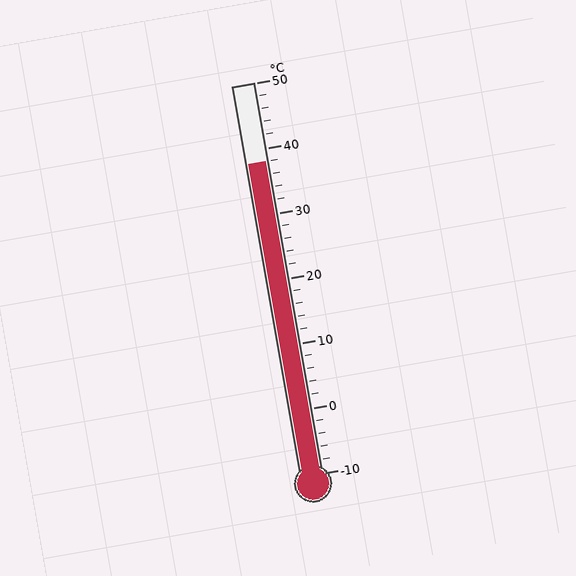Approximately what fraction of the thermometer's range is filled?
The thermometer is filled to approximately 80% of its range.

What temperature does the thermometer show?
The thermometer shows approximately 38°C.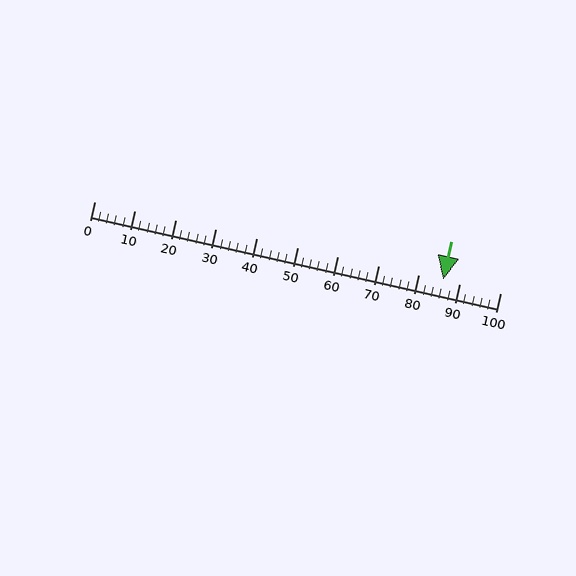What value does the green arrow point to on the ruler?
The green arrow points to approximately 86.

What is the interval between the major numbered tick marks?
The major tick marks are spaced 10 units apart.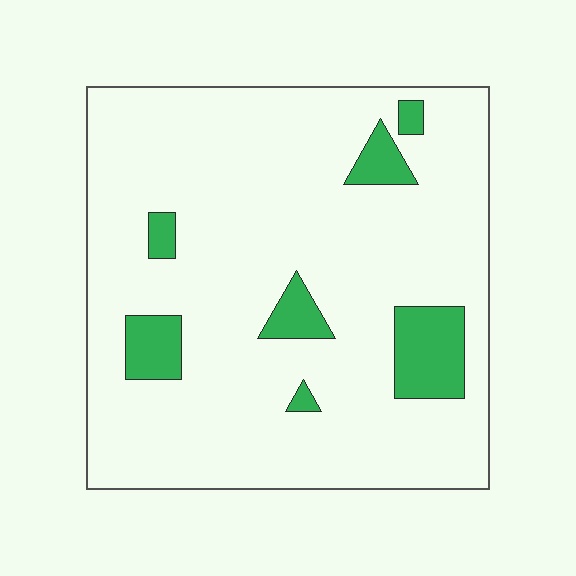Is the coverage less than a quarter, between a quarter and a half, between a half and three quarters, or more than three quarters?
Less than a quarter.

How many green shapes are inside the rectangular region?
7.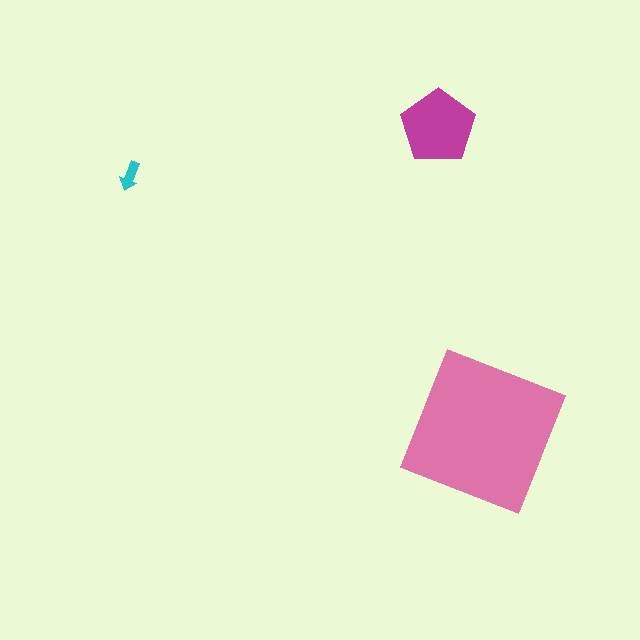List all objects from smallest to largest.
The cyan arrow, the magenta pentagon, the pink square.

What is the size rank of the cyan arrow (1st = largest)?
3rd.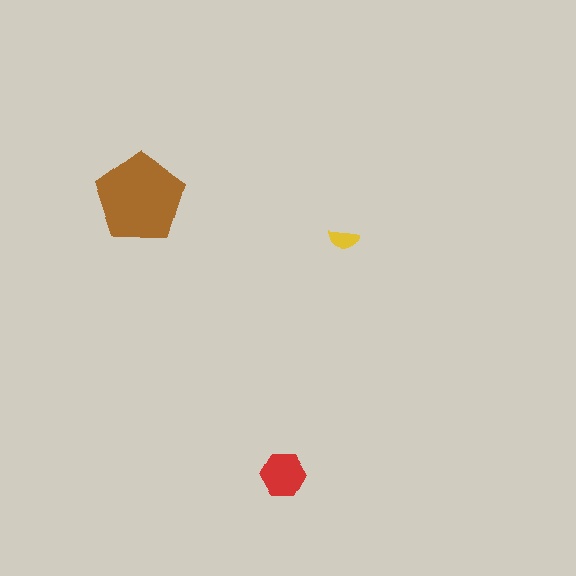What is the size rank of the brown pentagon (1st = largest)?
1st.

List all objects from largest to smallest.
The brown pentagon, the red hexagon, the yellow semicircle.